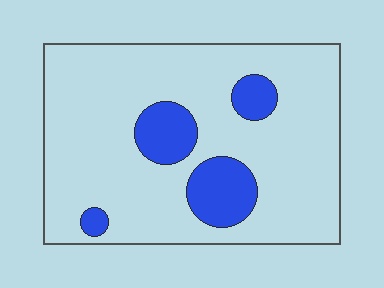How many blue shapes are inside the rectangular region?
4.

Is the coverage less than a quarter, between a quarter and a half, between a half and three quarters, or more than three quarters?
Less than a quarter.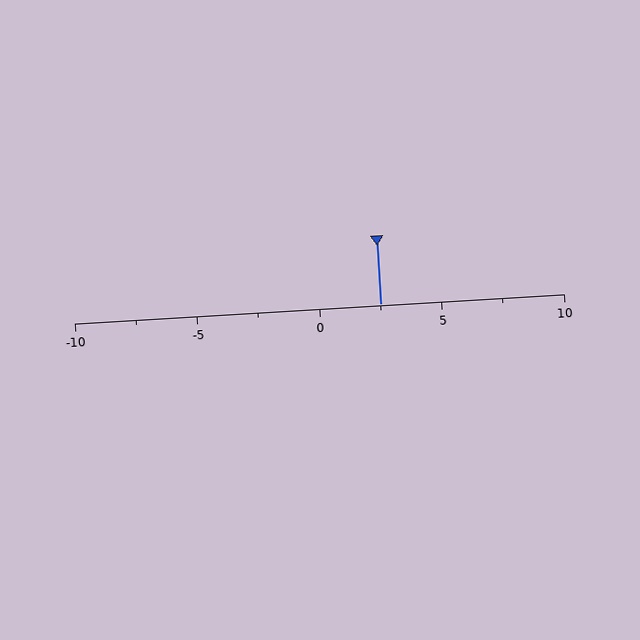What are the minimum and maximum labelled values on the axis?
The axis runs from -10 to 10.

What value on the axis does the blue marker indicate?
The marker indicates approximately 2.5.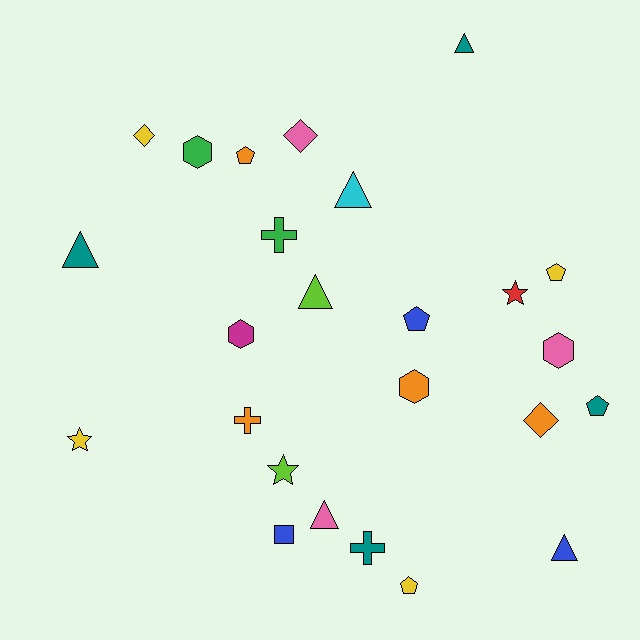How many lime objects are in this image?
There are 2 lime objects.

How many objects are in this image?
There are 25 objects.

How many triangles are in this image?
There are 6 triangles.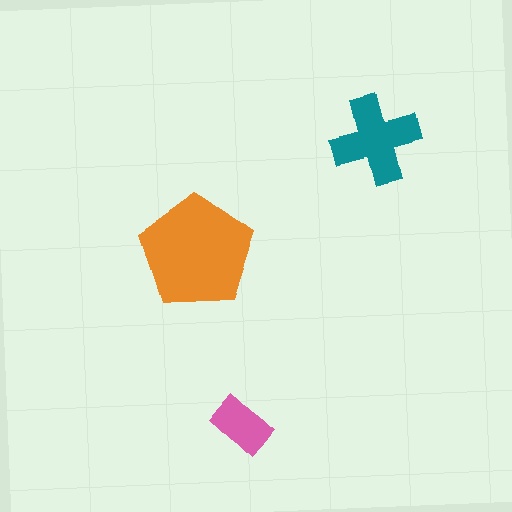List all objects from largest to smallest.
The orange pentagon, the teal cross, the pink rectangle.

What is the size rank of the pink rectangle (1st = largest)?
3rd.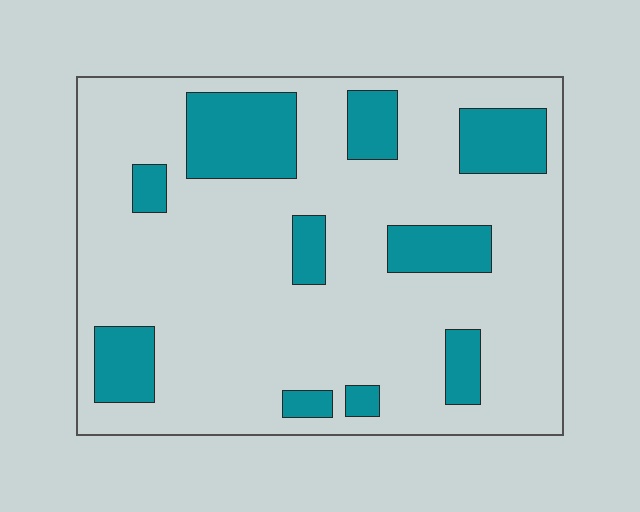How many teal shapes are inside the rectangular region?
10.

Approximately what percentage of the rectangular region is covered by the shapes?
Approximately 20%.